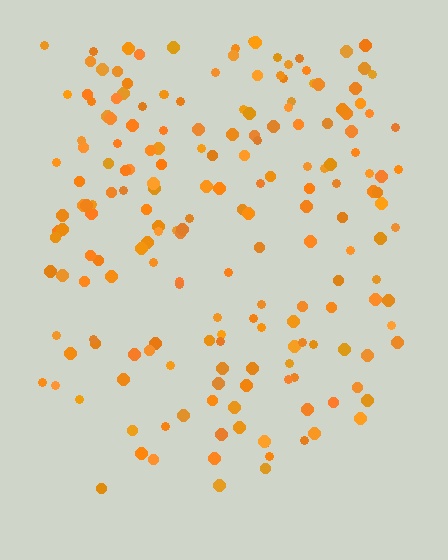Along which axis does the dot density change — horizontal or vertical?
Vertical.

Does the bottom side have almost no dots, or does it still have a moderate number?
Still a moderate number, just noticeably fewer than the top.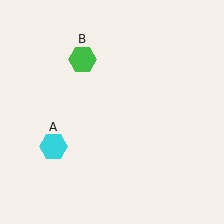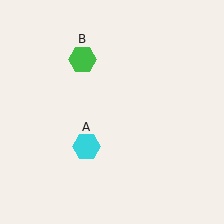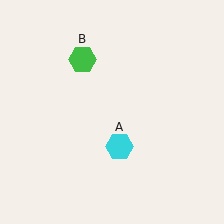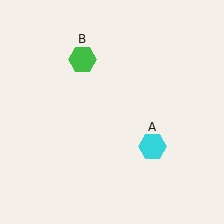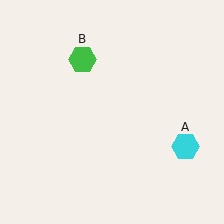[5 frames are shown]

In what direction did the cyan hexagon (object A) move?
The cyan hexagon (object A) moved right.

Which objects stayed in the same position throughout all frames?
Green hexagon (object B) remained stationary.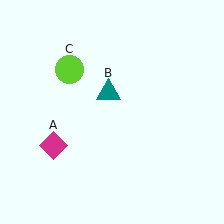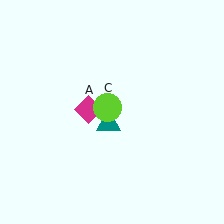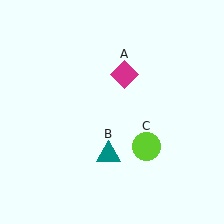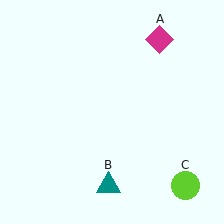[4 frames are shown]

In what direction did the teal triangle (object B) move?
The teal triangle (object B) moved down.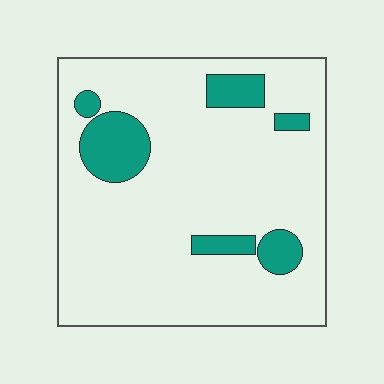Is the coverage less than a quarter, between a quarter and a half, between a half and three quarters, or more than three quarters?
Less than a quarter.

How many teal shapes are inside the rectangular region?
6.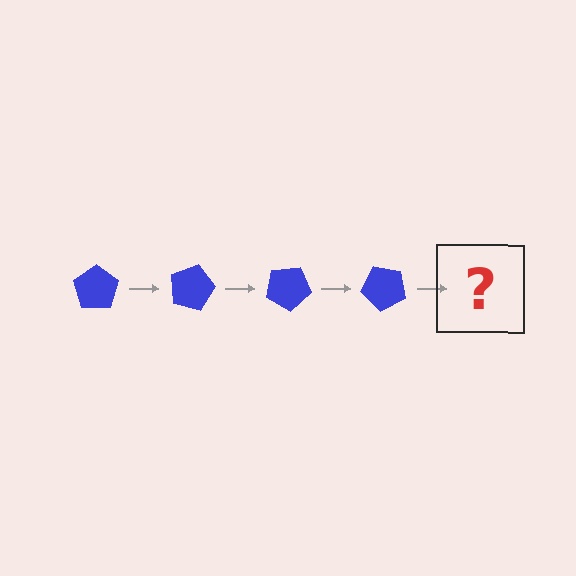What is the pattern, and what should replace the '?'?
The pattern is that the pentagon rotates 15 degrees each step. The '?' should be a blue pentagon rotated 60 degrees.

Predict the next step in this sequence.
The next step is a blue pentagon rotated 60 degrees.